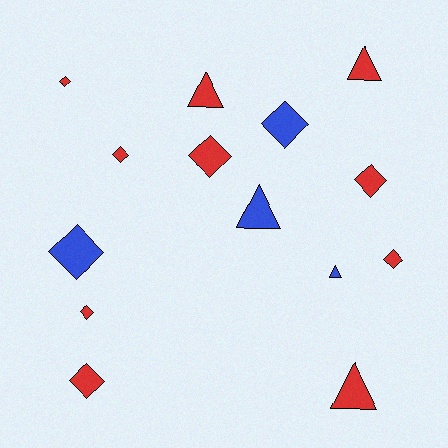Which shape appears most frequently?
Diamond, with 9 objects.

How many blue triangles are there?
There are 2 blue triangles.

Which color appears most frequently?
Red, with 10 objects.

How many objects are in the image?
There are 14 objects.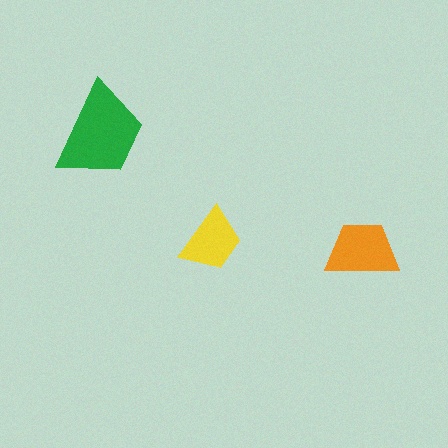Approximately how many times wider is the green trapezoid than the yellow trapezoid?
About 1.5 times wider.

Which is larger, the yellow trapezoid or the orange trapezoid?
The orange one.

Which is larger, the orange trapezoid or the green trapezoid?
The green one.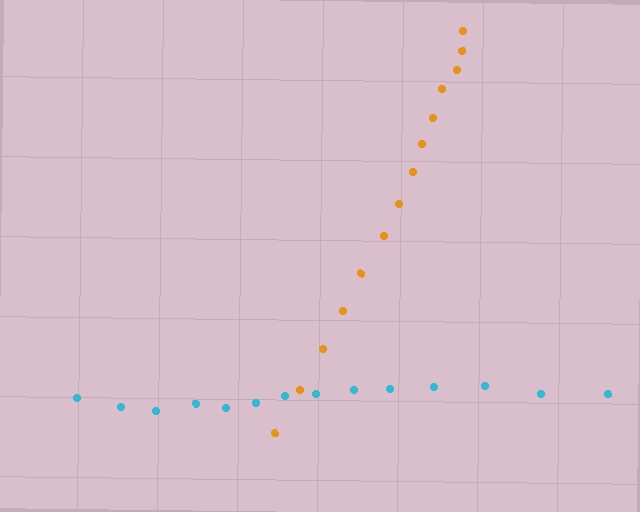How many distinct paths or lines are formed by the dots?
There are 2 distinct paths.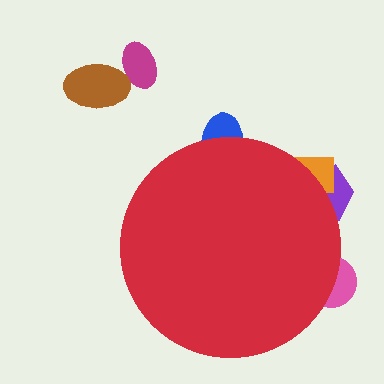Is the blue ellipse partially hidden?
Yes, the blue ellipse is partially hidden behind the red circle.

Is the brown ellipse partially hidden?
No, the brown ellipse is fully visible.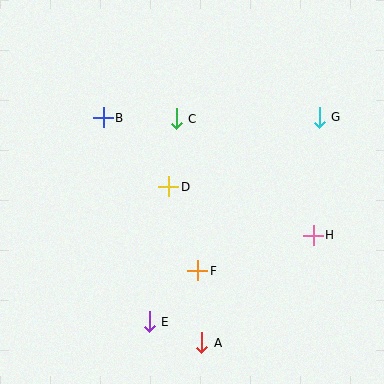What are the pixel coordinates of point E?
Point E is at (149, 322).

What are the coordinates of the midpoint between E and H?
The midpoint between E and H is at (231, 279).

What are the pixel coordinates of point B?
Point B is at (103, 118).